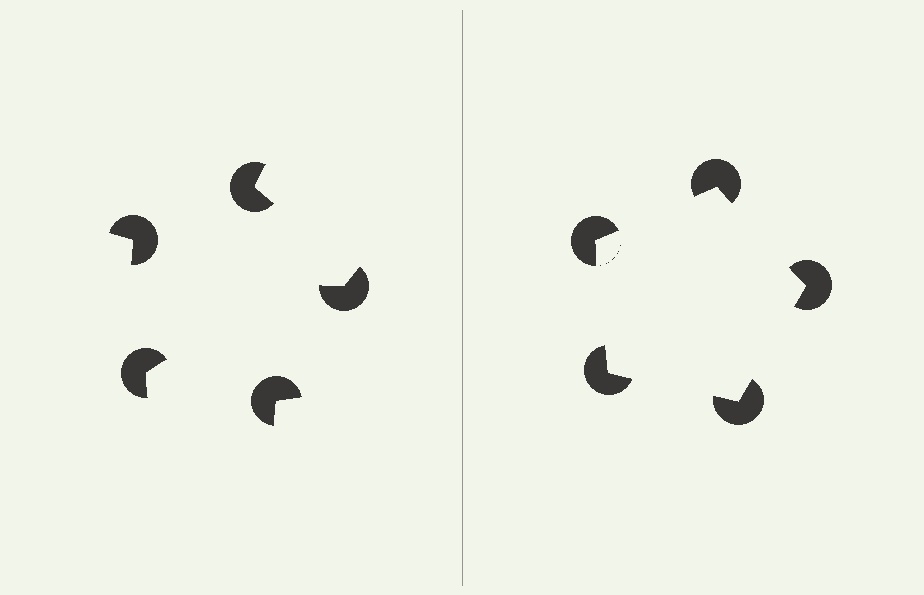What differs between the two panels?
The pac-man discs are positioned identically on both sides; only the wedge orientations differ. On the right they align to a pentagon; on the left they are misaligned.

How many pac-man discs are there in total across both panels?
10 — 5 on each side.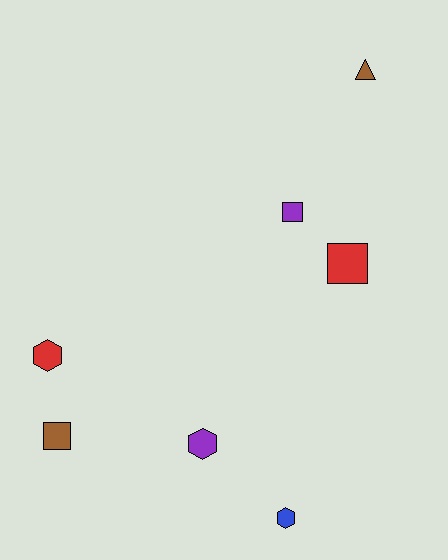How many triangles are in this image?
There is 1 triangle.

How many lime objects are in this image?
There are no lime objects.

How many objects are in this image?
There are 7 objects.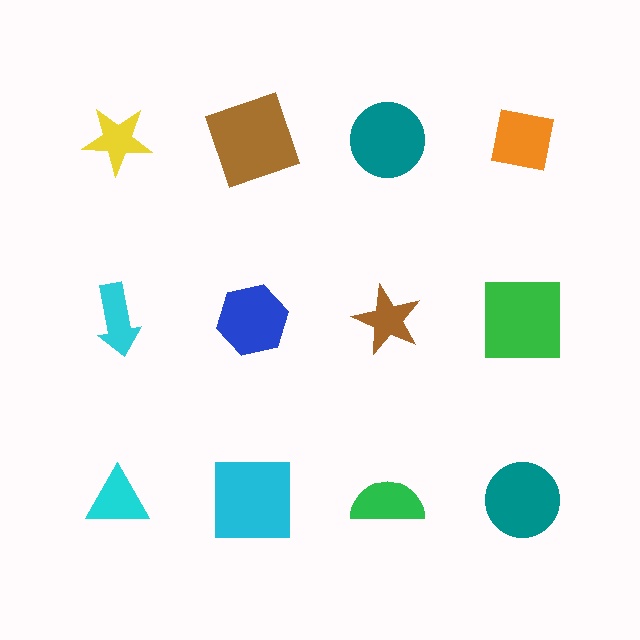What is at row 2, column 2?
A blue hexagon.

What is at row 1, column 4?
An orange square.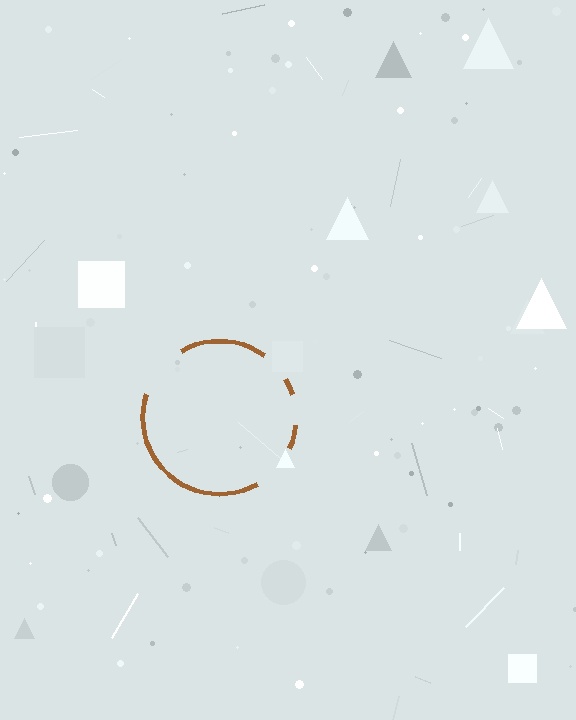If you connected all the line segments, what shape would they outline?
They would outline a circle.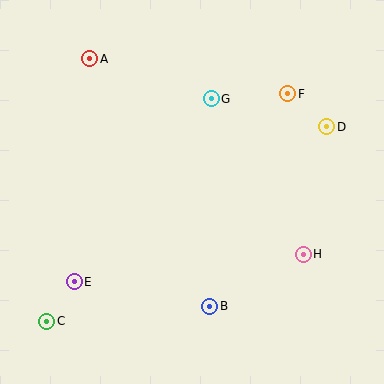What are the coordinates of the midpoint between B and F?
The midpoint between B and F is at (249, 200).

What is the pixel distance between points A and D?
The distance between A and D is 247 pixels.